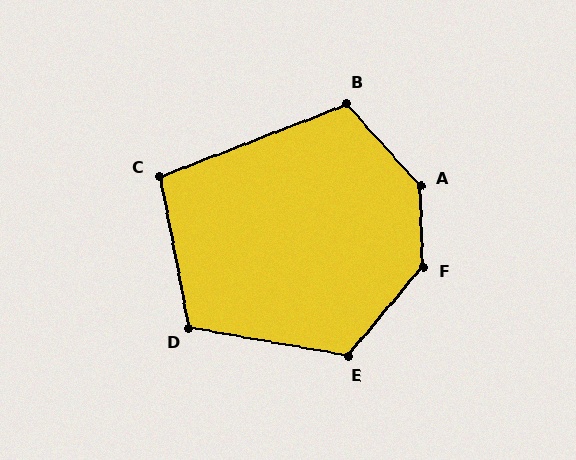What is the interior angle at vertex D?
Approximately 111 degrees (obtuse).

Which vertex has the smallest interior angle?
C, at approximately 100 degrees.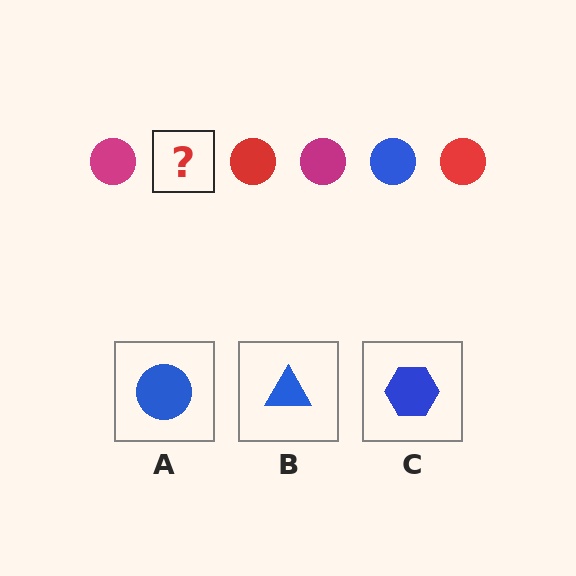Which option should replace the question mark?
Option A.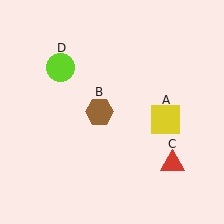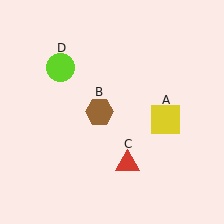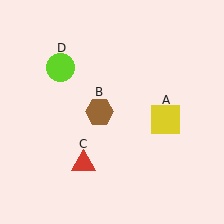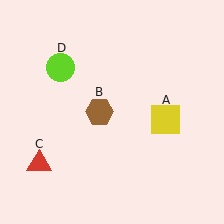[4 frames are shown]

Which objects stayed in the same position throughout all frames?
Yellow square (object A) and brown hexagon (object B) and lime circle (object D) remained stationary.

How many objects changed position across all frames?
1 object changed position: red triangle (object C).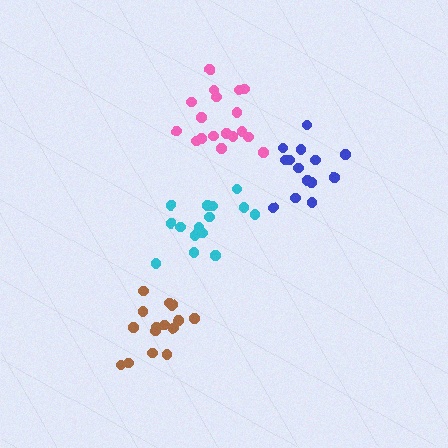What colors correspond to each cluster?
The clusters are colored: pink, cyan, blue, brown.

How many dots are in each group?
Group 1: 18 dots, Group 2: 15 dots, Group 3: 14 dots, Group 4: 15 dots (62 total).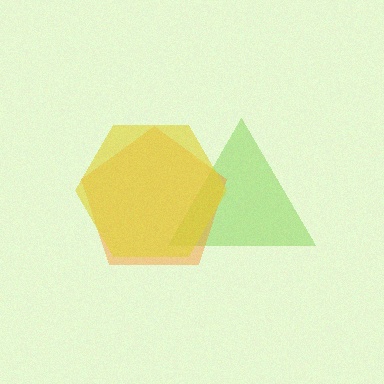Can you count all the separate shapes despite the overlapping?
Yes, there are 3 separate shapes.